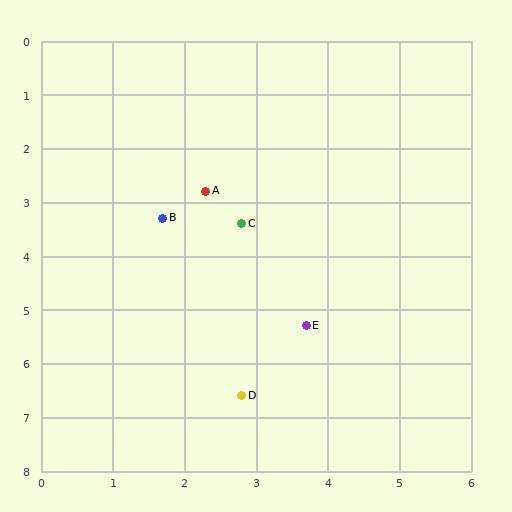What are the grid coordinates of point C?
Point C is at approximately (2.8, 3.4).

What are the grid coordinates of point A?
Point A is at approximately (2.3, 2.8).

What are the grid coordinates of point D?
Point D is at approximately (2.8, 6.6).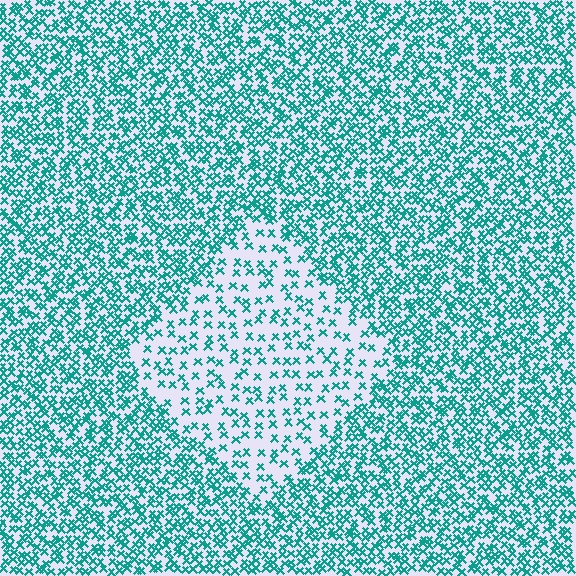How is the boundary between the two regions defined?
The boundary is defined by a change in element density (approximately 2.4x ratio). All elements are the same color, size, and shape.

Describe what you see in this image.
The image contains small teal elements arranged at two different densities. A diamond-shaped region is visible where the elements are less densely packed than the surrounding area.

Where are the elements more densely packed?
The elements are more densely packed outside the diamond boundary.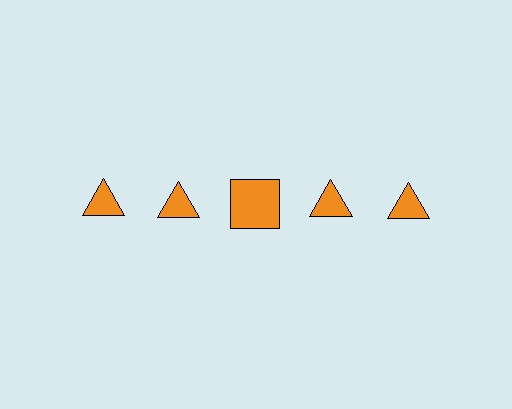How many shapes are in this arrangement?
There are 5 shapes arranged in a grid pattern.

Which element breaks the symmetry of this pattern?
The orange square in the top row, center column breaks the symmetry. All other shapes are orange triangles.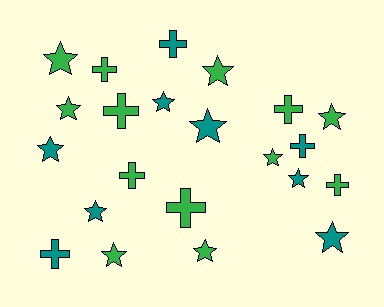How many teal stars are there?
There are 6 teal stars.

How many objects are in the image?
There are 22 objects.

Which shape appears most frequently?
Star, with 13 objects.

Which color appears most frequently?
Green, with 13 objects.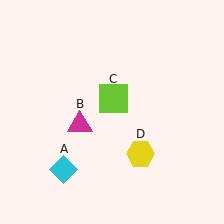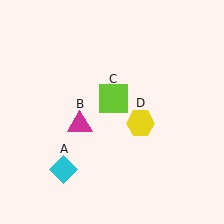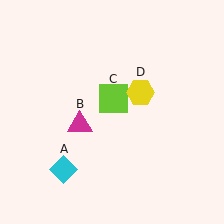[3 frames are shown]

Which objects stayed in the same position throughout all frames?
Cyan diamond (object A) and magenta triangle (object B) and lime square (object C) remained stationary.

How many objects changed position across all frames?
1 object changed position: yellow hexagon (object D).